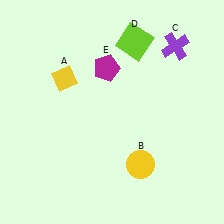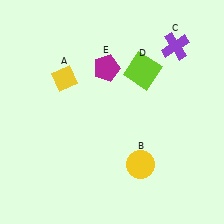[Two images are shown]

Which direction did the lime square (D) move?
The lime square (D) moved down.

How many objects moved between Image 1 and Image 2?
1 object moved between the two images.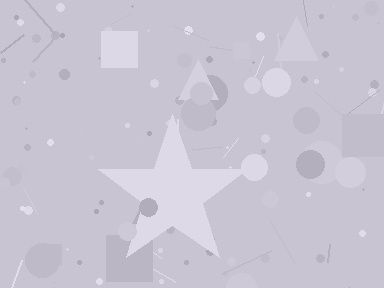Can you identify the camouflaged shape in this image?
The camouflaged shape is a star.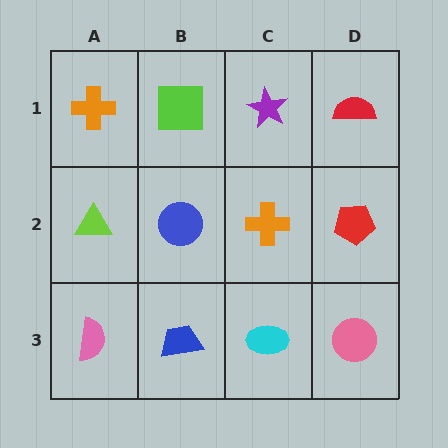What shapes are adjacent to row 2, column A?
An orange cross (row 1, column A), a pink semicircle (row 3, column A), a blue circle (row 2, column B).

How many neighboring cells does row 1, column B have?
3.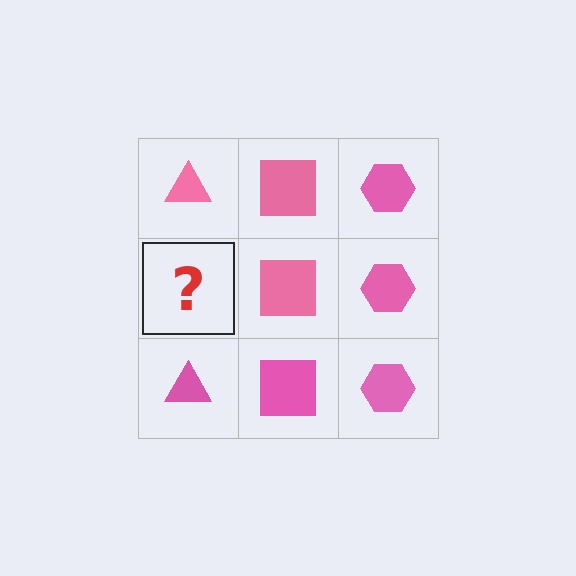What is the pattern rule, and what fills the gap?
The rule is that each column has a consistent shape. The gap should be filled with a pink triangle.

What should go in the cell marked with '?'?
The missing cell should contain a pink triangle.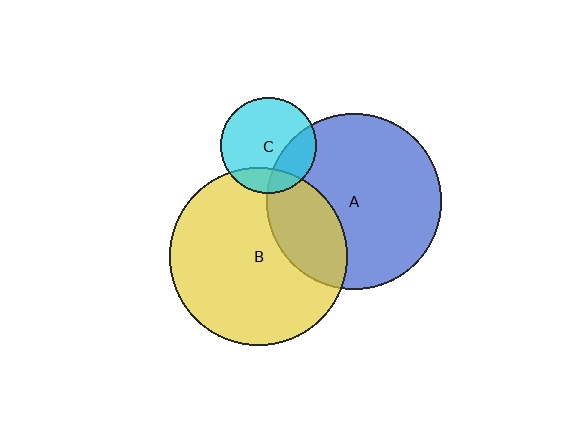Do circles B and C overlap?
Yes.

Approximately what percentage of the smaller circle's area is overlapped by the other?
Approximately 20%.